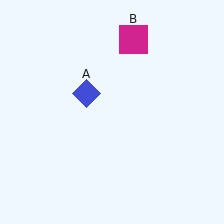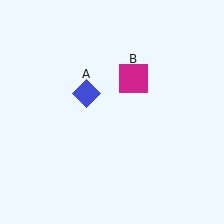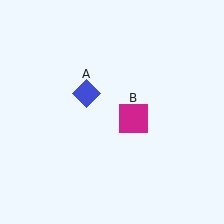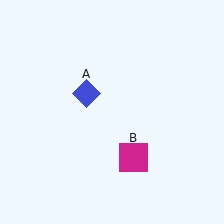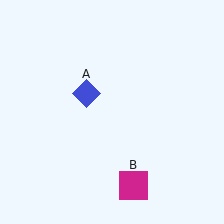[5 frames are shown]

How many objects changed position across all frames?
1 object changed position: magenta square (object B).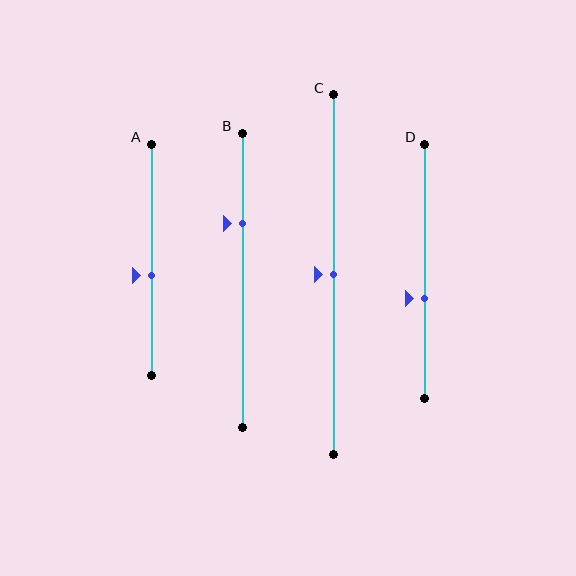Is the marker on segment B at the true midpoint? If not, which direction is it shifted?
No, the marker on segment B is shifted upward by about 19% of the segment length.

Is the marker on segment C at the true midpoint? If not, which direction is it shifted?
Yes, the marker on segment C is at the true midpoint.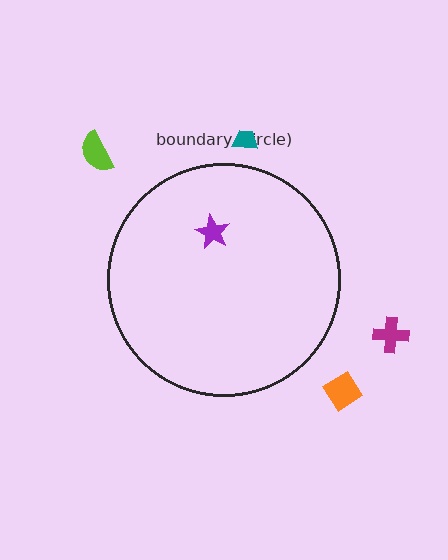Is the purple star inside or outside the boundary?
Inside.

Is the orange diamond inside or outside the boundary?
Outside.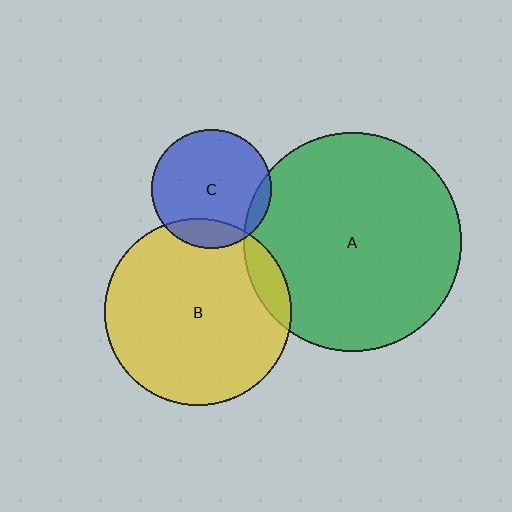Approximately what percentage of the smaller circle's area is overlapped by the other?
Approximately 15%.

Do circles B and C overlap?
Yes.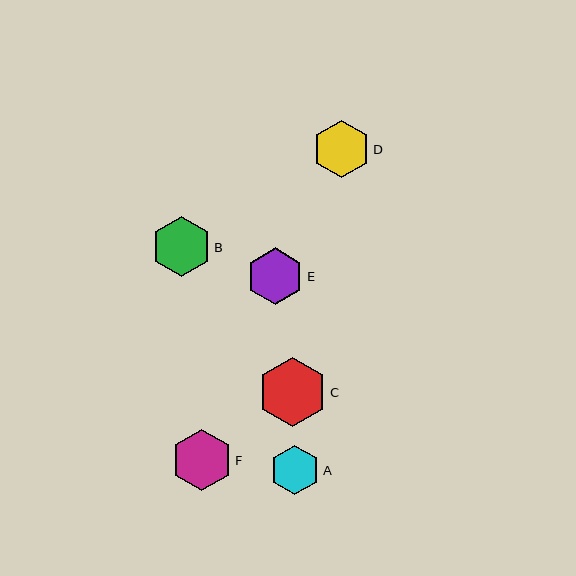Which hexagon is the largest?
Hexagon C is the largest with a size of approximately 69 pixels.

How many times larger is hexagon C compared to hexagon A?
Hexagon C is approximately 1.4 times the size of hexagon A.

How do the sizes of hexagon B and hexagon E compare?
Hexagon B and hexagon E are approximately the same size.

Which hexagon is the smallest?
Hexagon A is the smallest with a size of approximately 50 pixels.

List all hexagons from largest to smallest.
From largest to smallest: C, F, B, D, E, A.